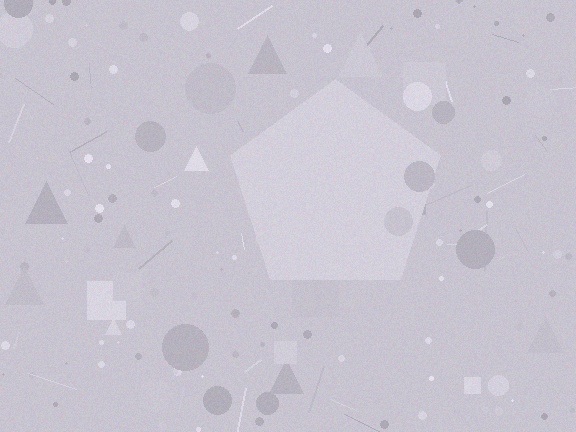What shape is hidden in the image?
A pentagon is hidden in the image.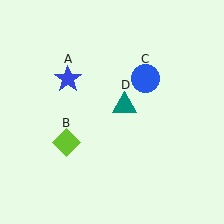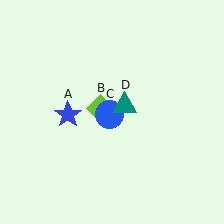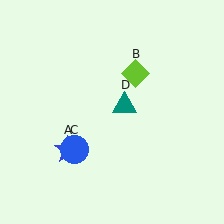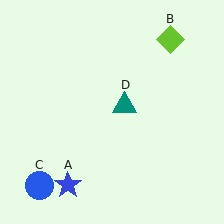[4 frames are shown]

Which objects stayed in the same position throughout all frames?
Teal triangle (object D) remained stationary.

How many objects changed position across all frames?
3 objects changed position: blue star (object A), lime diamond (object B), blue circle (object C).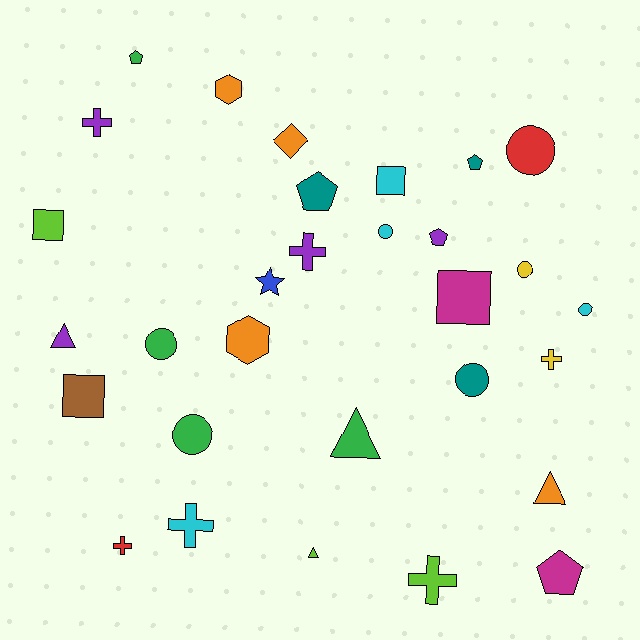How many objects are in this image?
There are 30 objects.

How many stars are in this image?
There is 1 star.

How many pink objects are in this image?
There are no pink objects.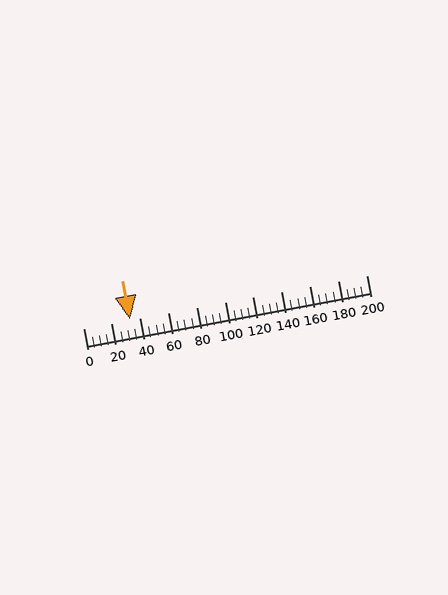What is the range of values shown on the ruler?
The ruler shows values from 0 to 200.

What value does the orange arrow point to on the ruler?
The orange arrow points to approximately 33.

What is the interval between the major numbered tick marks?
The major tick marks are spaced 20 units apart.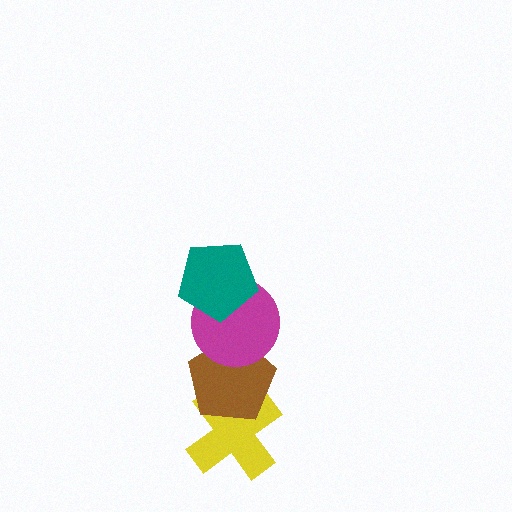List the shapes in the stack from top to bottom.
From top to bottom: the teal pentagon, the magenta circle, the brown pentagon, the yellow cross.